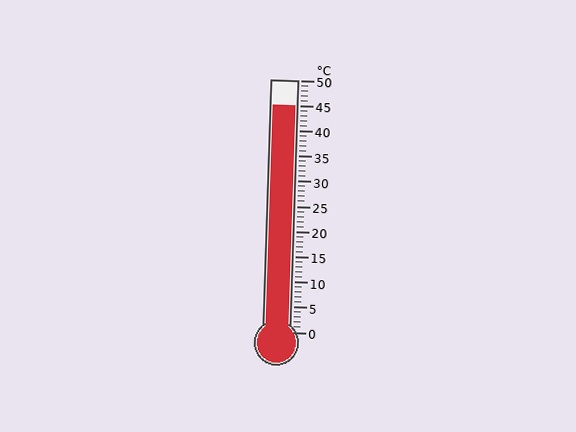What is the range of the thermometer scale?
The thermometer scale ranges from 0°C to 50°C.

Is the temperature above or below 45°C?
The temperature is at 45°C.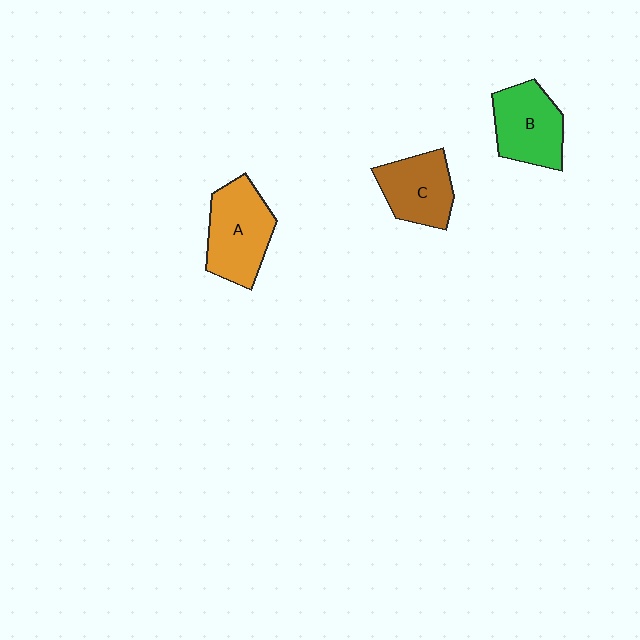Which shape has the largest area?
Shape A (orange).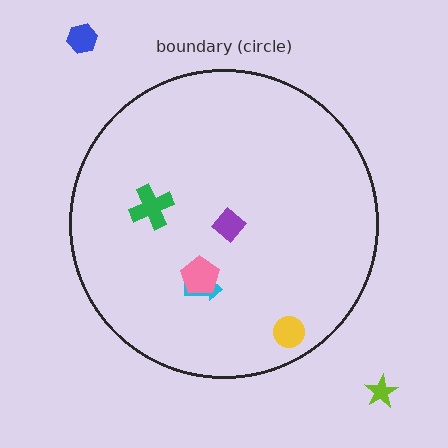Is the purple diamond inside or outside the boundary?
Inside.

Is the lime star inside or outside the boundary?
Outside.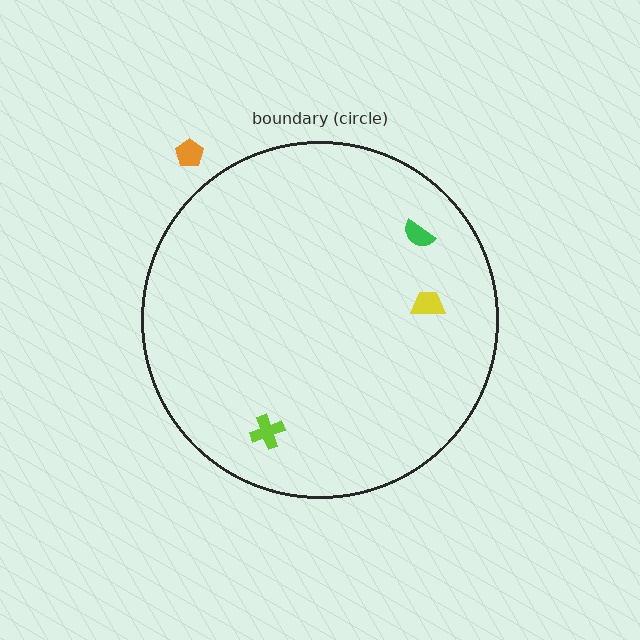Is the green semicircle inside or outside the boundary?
Inside.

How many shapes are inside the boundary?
3 inside, 1 outside.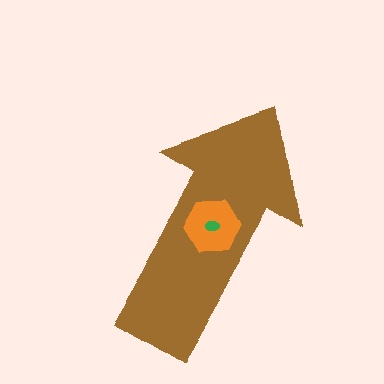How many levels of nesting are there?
3.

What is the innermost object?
The green ellipse.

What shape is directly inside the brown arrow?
The orange hexagon.